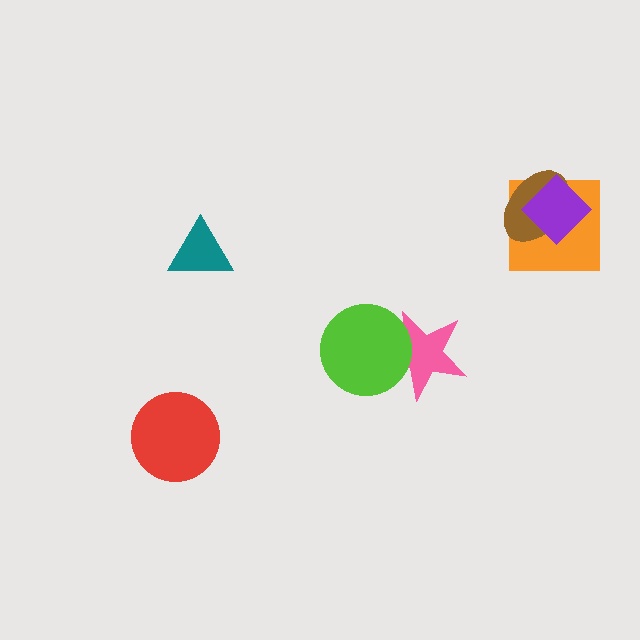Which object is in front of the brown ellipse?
The purple diamond is in front of the brown ellipse.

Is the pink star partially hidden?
Yes, it is partially covered by another shape.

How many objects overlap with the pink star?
1 object overlaps with the pink star.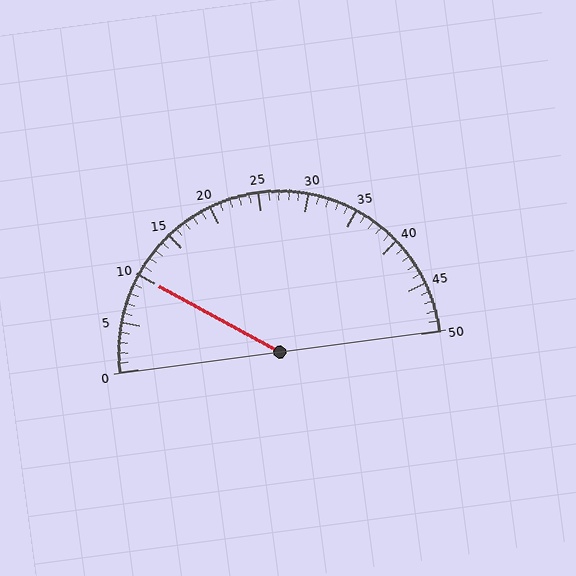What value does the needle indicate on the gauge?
The needle indicates approximately 10.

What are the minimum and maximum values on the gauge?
The gauge ranges from 0 to 50.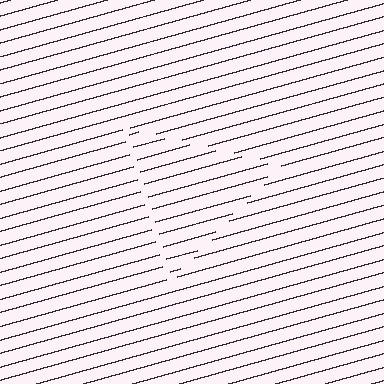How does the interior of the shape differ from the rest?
The interior of the shape contains the same grating, shifted by half a period — the contour is defined by the phase discontinuity where line-ends from the inner and outer gratings abut.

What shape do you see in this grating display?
An illusory triangle. The interior of the shape contains the same grating, shifted by half a period — the contour is defined by the phase discontinuity where line-ends from the inner and outer gratings abut.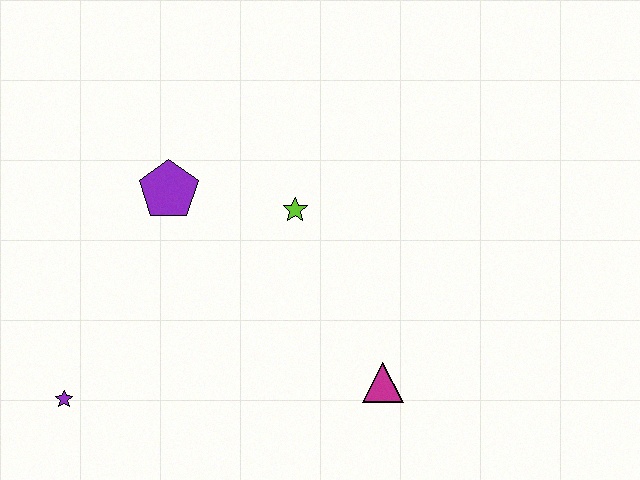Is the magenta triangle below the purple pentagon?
Yes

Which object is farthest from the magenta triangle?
The purple star is farthest from the magenta triangle.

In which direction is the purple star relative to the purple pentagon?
The purple star is below the purple pentagon.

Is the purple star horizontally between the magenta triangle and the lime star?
No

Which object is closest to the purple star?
The purple pentagon is closest to the purple star.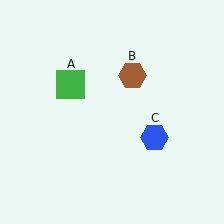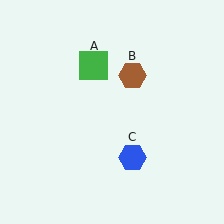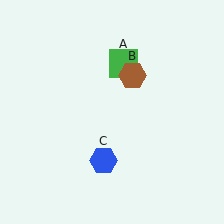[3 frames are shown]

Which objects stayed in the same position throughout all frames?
Brown hexagon (object B) remained stationary.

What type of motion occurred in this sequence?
The green square (object A), blue hexagon (object C) rotated clockwise around the center of the scene.